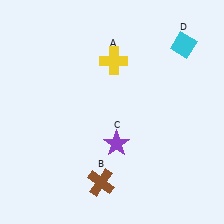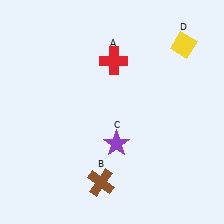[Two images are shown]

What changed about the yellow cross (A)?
In Image 1, A is yellow. In Image 2, it changed to red.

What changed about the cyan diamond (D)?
In Image 1, D is cyan. In Image 2, it changed to yellow.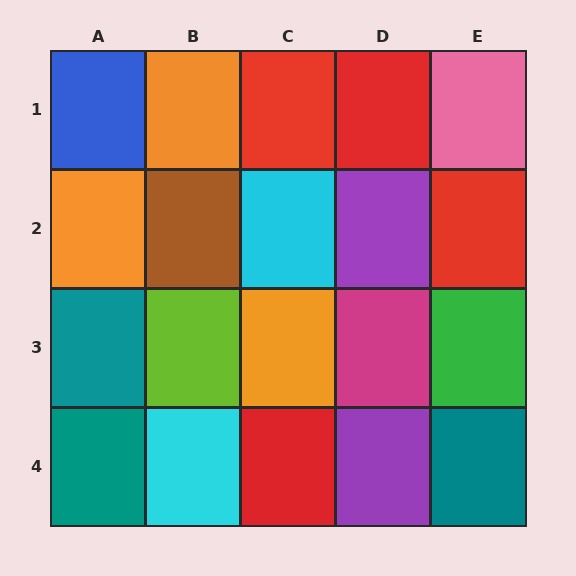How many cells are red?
4 cells are red.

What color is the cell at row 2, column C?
Cyan.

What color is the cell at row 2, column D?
Purple.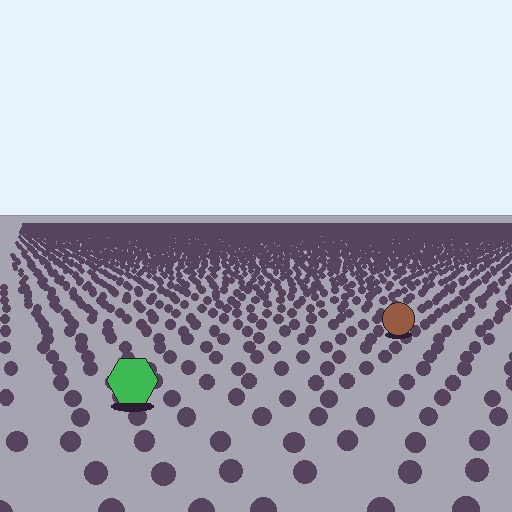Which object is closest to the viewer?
The green hexagon is closest. The texture marks near it are larger and more spread out.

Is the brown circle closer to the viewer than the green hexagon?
No. The green hexagon is closer — you can tell from the texture gradient: the ground texture is coarser near it.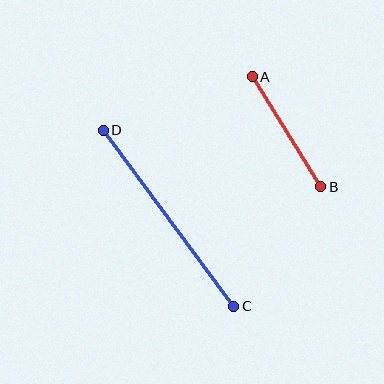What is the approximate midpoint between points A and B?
The midpoint is at approximately (286, 132) pixels.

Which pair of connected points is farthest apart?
Points C and D are farthest apart.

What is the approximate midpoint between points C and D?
The midpoint is at approximately (168, 218) pixels.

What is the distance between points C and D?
The distance is approximately 219 pixels.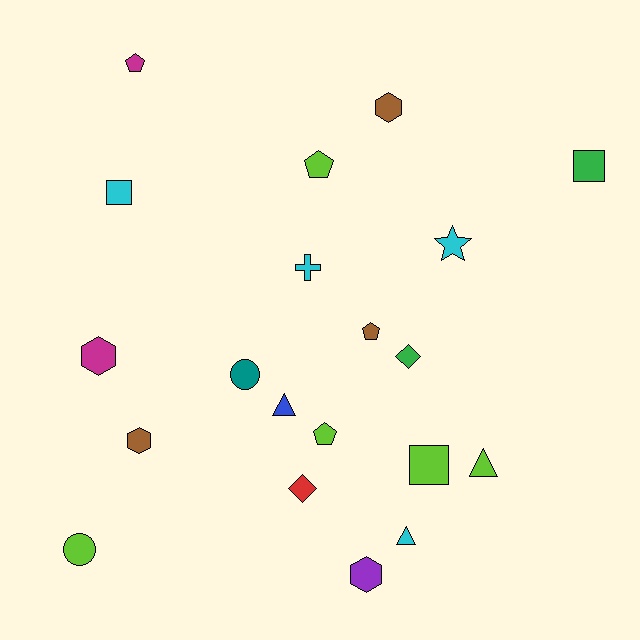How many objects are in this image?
There are 20 objects.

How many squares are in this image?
There are 3 squares.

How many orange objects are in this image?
There are no orange objects.